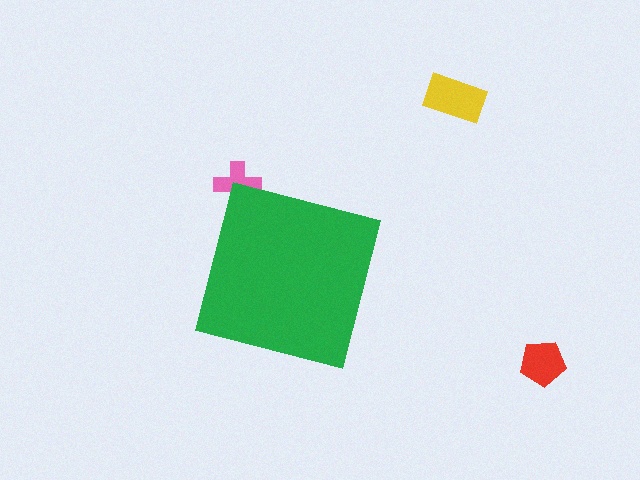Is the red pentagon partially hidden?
No, the red pentagon is fully visible.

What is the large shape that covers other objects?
A green square.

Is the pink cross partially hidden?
Yes, the pink cross is partially hidden behind the green square.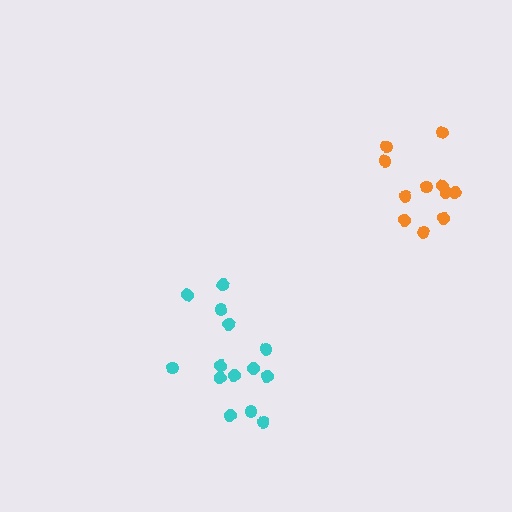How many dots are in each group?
Group 1: 11 dots, Group 2: 14 dots (25 total).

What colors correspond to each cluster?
The clusters are colored: orange, cyan.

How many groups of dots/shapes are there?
There are 2 groups.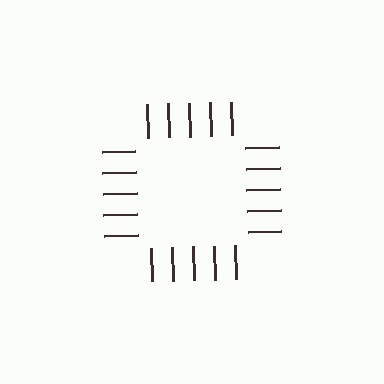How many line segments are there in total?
20 — 5 along each of the 4 edges.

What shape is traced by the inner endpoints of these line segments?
An illusory square — the line segments terminate on its edges but no continuous stroke is drawn.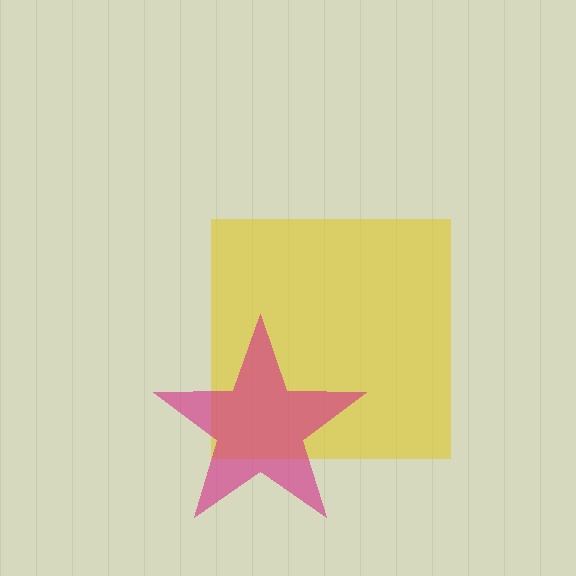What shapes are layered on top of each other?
The layered shapes are: a yellow square, a magenta star.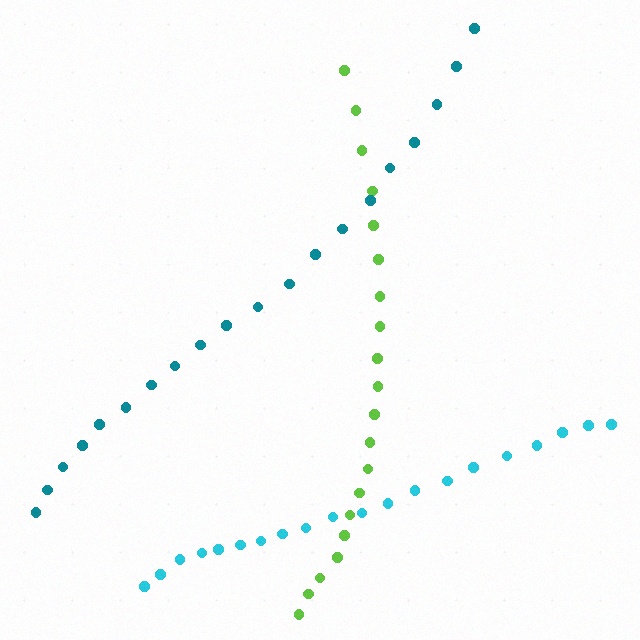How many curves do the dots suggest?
There are 3 distinct paths.